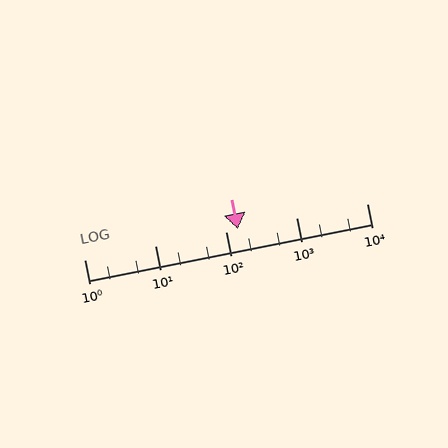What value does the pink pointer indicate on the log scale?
The pointer indicates approximately 150.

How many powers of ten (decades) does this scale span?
The scale spans 4 decades, from 1 to 10000.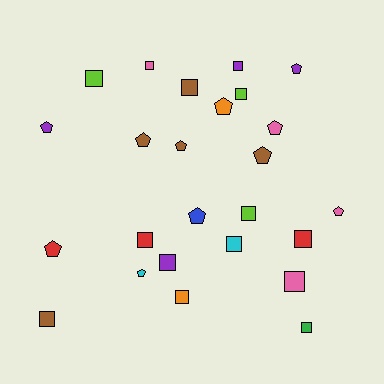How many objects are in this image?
There are 25 objects.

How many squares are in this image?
There are 14 squares.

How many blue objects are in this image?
There is 1 blue object.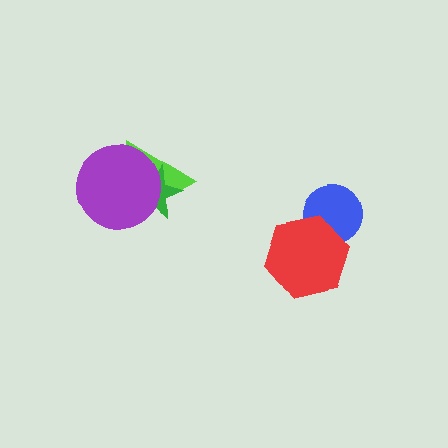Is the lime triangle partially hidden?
Yes, it is partially covered by another shape.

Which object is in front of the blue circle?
The red hexagon is in front of the blue circle.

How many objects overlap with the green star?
2 objects overlap with the green star.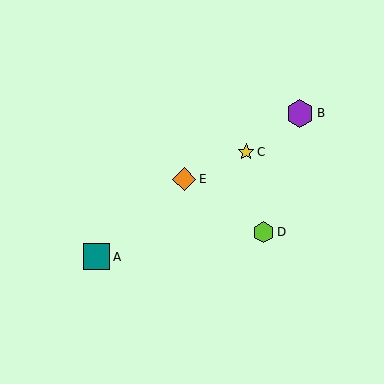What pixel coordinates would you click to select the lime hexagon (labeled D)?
Click at (264, 232) to select the lime hexagon D.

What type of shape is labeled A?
Shape A is a teal square.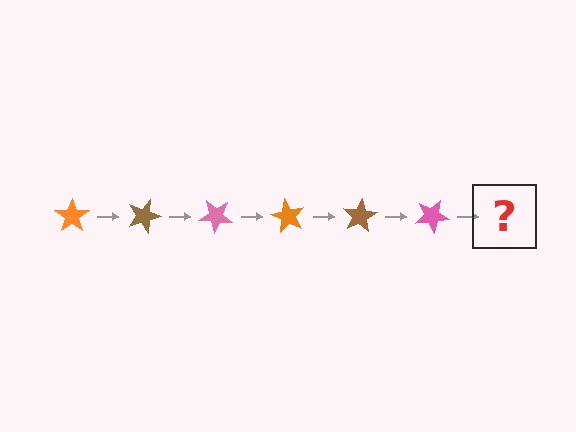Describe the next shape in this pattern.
It should be an orange star, rotated 120 degrees from the start.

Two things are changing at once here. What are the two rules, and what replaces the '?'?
The two rules are that it rotates 20 degrees each step and the color cycles through orange, brown, and pink. The '?' should be an orange star, rotated 120 degrees from the start.